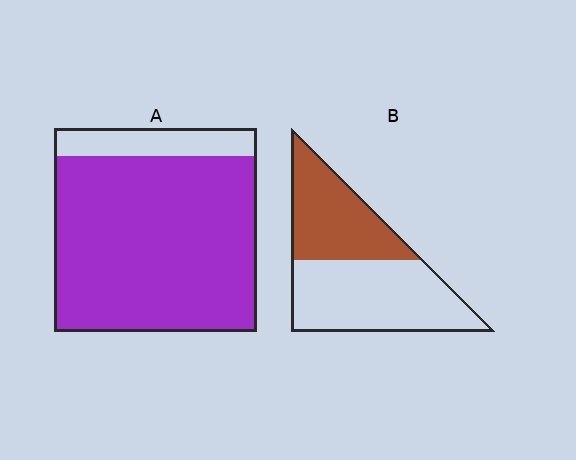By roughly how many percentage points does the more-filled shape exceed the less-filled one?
By roughly 45 percentage points (A over B).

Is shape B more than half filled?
No.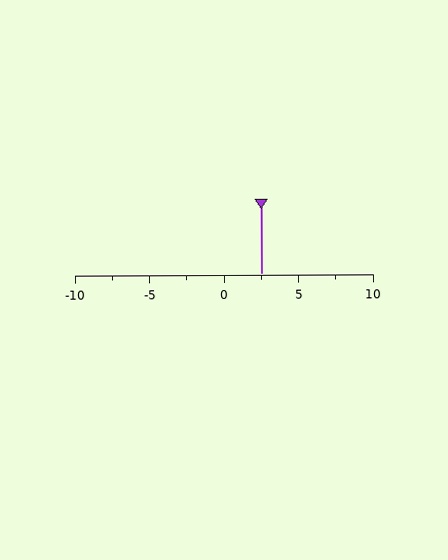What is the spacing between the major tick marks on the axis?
The major ticks are spaced 5 apart.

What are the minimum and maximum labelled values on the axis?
The axis runs from -10 to 10.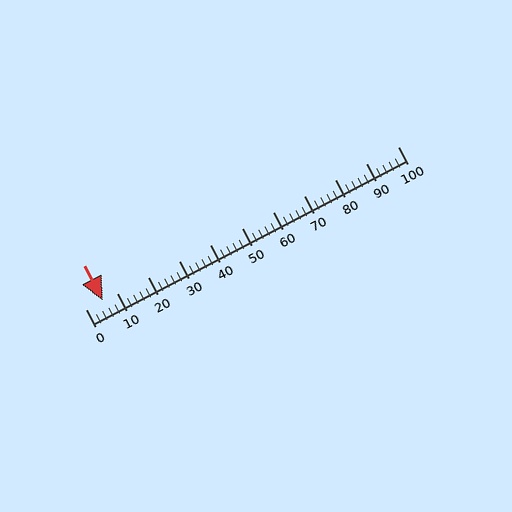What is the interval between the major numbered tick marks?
The major tick marks are spaced 10 units apart.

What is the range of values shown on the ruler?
The ruler shows values from 0 to 100.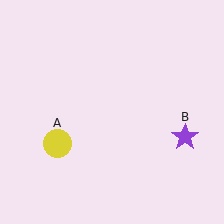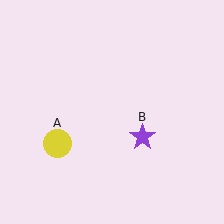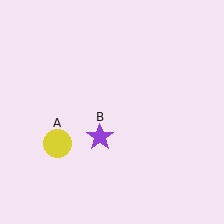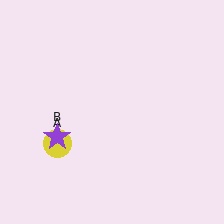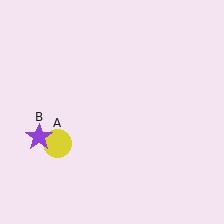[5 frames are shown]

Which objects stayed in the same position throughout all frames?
Yellow circle (object A) remained stationary.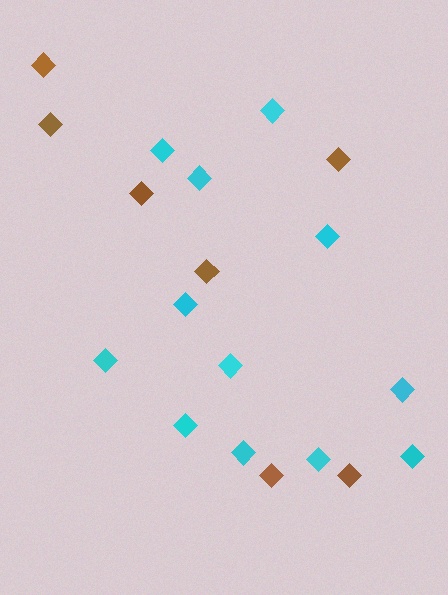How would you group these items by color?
There are 2 groups: one group of cyan diamonds (12) and one group of brown diamonds (7).